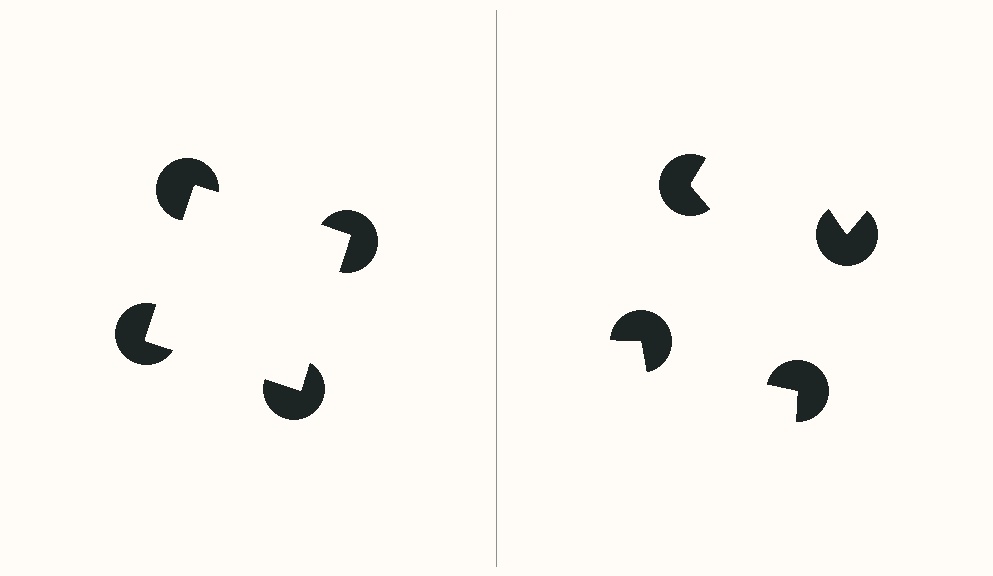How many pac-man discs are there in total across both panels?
8 — 4 on each side.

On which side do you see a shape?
An illusory square appears on the left side. On the right side the wedge cuts are rotated, so no coherent shape forms.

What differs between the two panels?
The pac-man discs are positioned identically on both sides; only the wedge orientations differ. On the left they align to a square; on the right they are misaligned.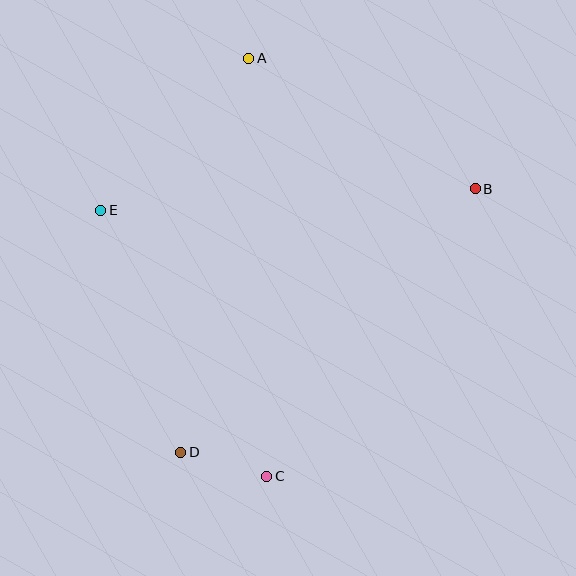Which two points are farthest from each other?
Points A and C are farthest from each other.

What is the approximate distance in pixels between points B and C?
The distance between B and C is approximately 355 pixels.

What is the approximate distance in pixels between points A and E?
The distance between A and E is approximately 212 pixels.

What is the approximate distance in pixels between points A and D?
The distance between A and D is approximately 400 pixels.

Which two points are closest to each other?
Points C and D are closest to each other.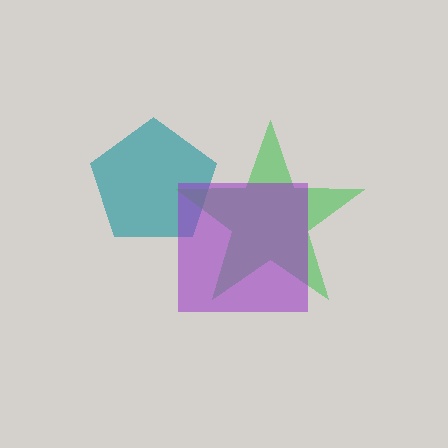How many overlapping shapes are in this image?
There are 3 overlapping shapes in the image.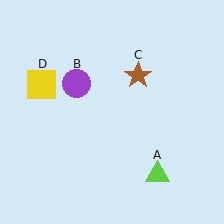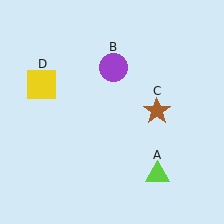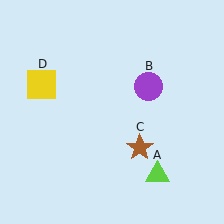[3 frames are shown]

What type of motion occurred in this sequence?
The purple circle (object B), brown star (object C) rotated clockwise around the center of the scene.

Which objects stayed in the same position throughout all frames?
Lime triangle (object A) and yellow square (object D) remained stationary.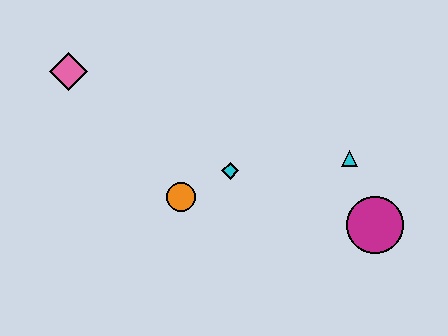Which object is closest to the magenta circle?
The cyan triangle is closest to the magenta circle.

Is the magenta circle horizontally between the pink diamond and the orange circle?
No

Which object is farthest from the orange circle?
The magenta circle is farthest from the orange circle.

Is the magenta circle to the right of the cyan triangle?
Yes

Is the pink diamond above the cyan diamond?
Yes